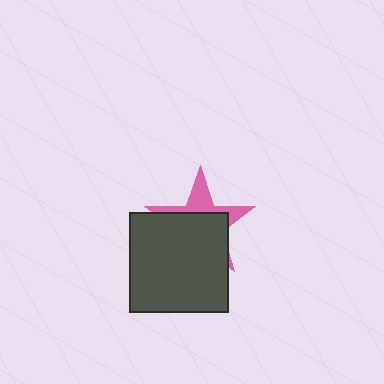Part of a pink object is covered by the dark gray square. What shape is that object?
It is a star.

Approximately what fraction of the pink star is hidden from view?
Roughly 66% of the pink star is hidden behind the dark gray square.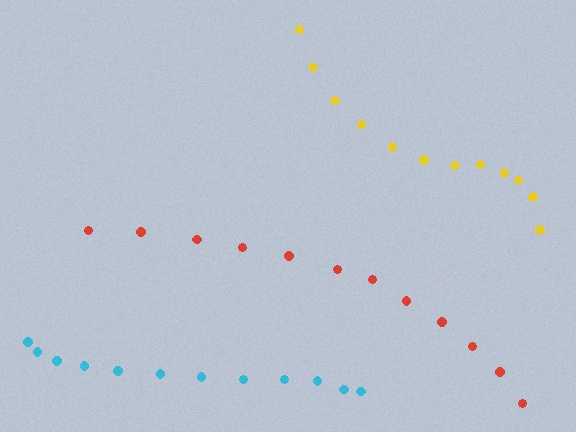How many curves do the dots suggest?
There are 3 distinct paths.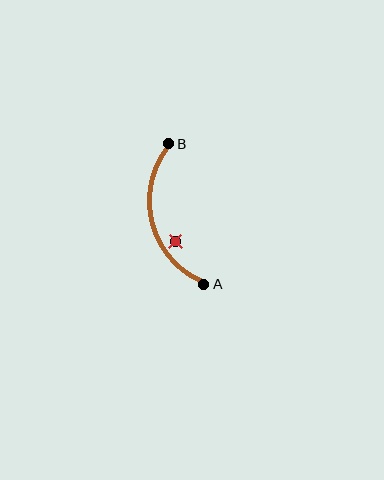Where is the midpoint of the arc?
The arc midpoint is the point on the curve farthest from the straight line joining A and B. It sits to the left of that line.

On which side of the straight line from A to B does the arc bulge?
The arc bulges to the left of the straight line connecting A and B.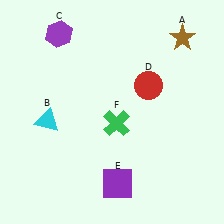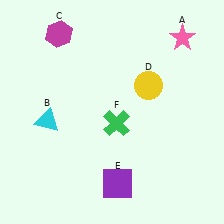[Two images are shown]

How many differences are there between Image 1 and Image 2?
There are 3 differences between the two images.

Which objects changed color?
A changed from brown to pink. C changed from purple to magenta. D changed from red to yellow.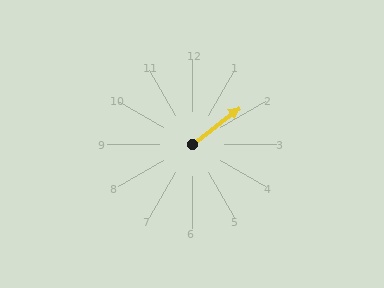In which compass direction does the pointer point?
Northeast.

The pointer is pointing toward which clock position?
Roughly 2 o'clock.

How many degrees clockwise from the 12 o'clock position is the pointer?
Approximately 52 degrees.